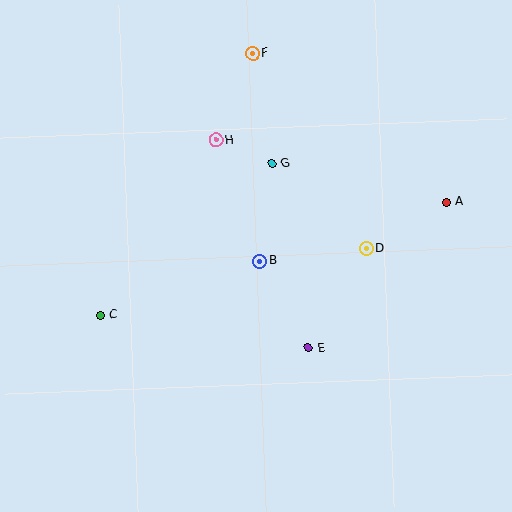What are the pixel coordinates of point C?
Point C is at (100, 315).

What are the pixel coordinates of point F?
Point F is at (253, 53).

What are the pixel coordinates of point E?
Point E is at (308, 348).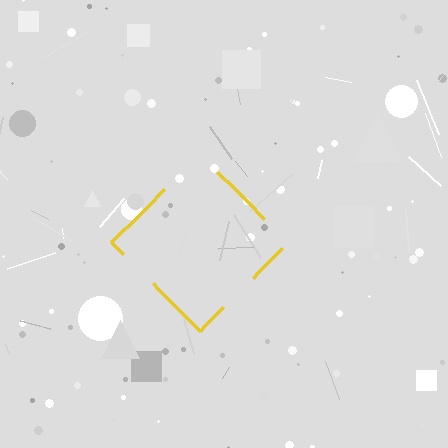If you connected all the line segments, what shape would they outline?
They would outline a diamond.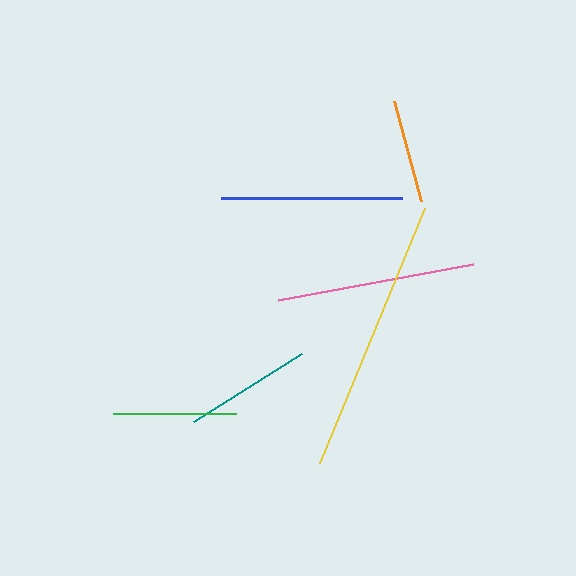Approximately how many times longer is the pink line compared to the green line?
The pink line is approximately 1.6 times the length of the green line.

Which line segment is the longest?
The yellow line is the longest at approximately 275 pixels.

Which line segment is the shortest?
The orange line is the shortest at approximately 103 pixels.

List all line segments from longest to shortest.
From longest to shortest: yellow, pink, blue, teal, green, orange.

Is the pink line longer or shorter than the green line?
The pink line is longer than the green line.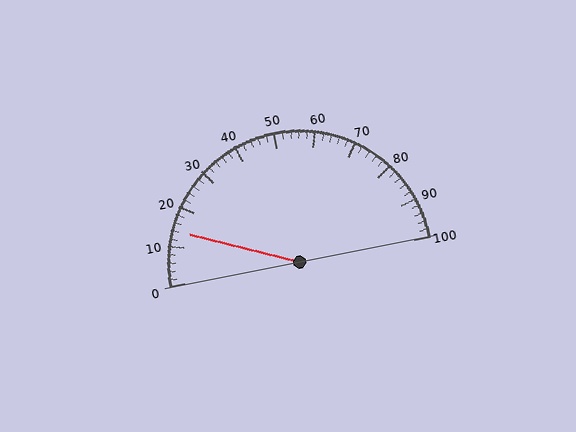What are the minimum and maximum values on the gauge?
The gauge ranges from 0 to 100.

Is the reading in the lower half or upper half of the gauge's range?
The reading is in the lower half of the range (0 to 100).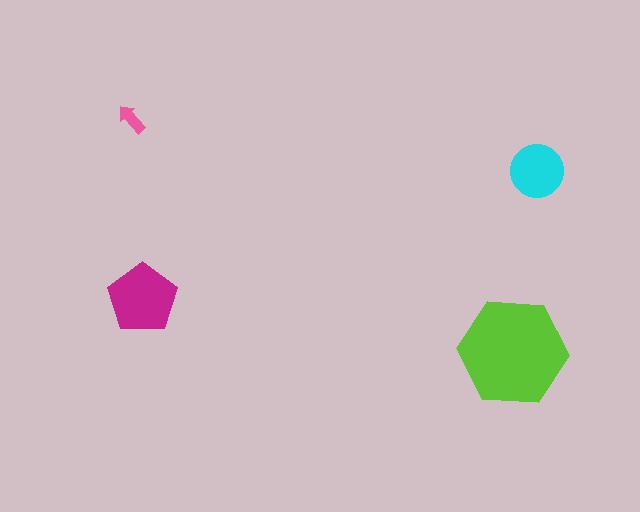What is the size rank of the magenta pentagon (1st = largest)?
2nd.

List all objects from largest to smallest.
The lime hexagon, the magenta pentagon, the cyan circle, the pink arrow.